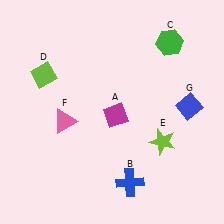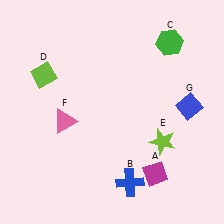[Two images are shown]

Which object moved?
The magenta diamond (A) moved down.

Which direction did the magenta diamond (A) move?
The magenta diamond (A) moved down.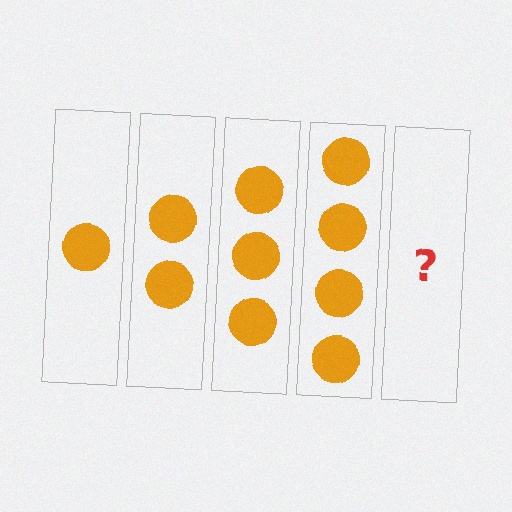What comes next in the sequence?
The next element should be 5 circles.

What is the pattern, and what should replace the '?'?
The pattern is that each step adds one more circle. The '?' should be 5 circles.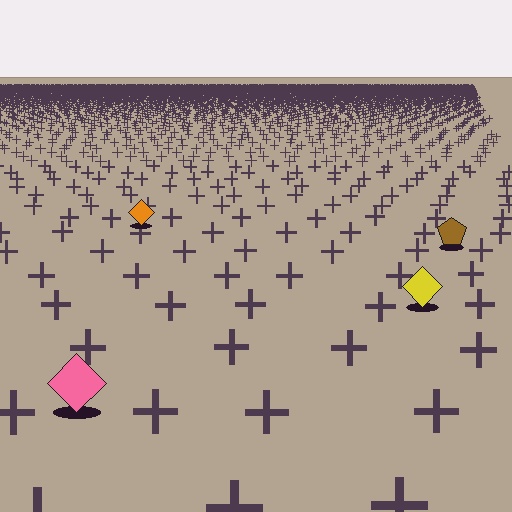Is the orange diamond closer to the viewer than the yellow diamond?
No. The yellow diamond is closer — you can tell from the texture gradient: the ground texture is coarser near it.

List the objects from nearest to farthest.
From nearest to farthest: the pink diamond, the yellow diamond, the brown pentagon, the orange diamond.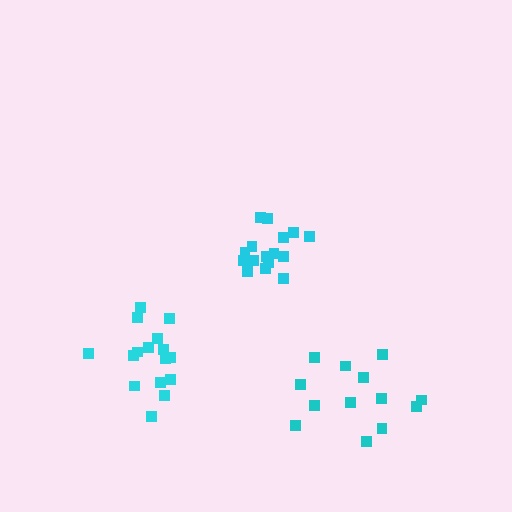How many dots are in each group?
Group 1: 16 dots, Group 2: 16 dots, Group 3: 13 dots (45 total).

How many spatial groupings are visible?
There are 3 spatial groupings.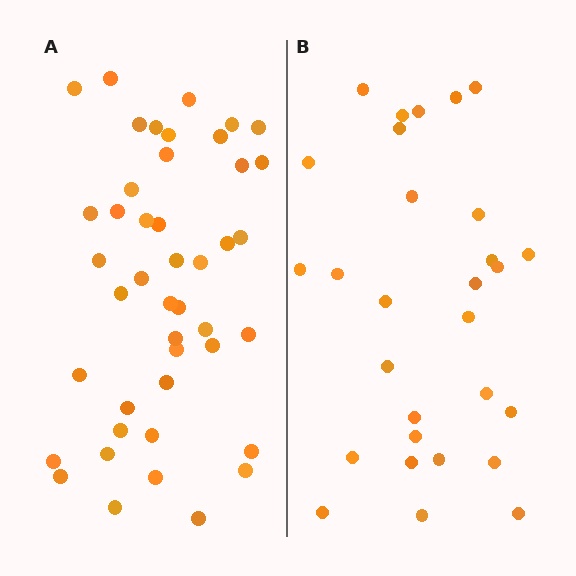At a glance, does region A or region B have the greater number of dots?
Region A (the left region) has more dots.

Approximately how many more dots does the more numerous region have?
Region A has approximately 15 more dots than region B.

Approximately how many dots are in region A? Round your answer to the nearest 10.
About 40 dots. (The exact count is 44, which rounds to 40.)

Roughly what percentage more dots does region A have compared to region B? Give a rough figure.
About 50% more.